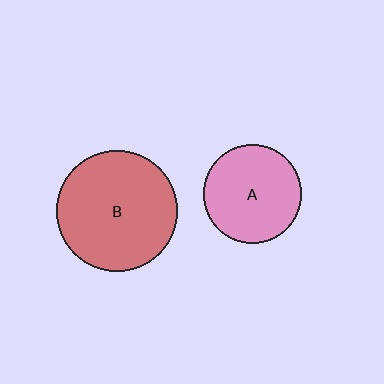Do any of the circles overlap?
No, none of the circles overlap.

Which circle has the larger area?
Circle B (red).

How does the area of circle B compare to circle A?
Approximately 1.5 times.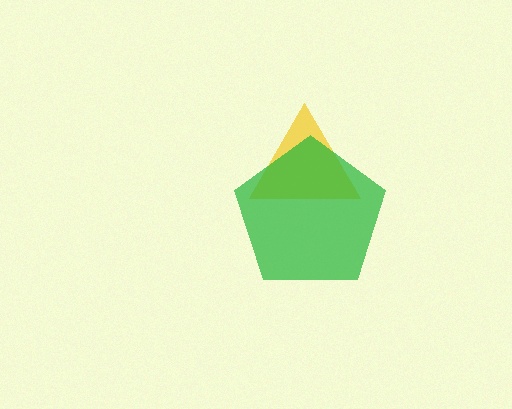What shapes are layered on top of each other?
The layered shapes are: a yellow triangle, a green pentagon.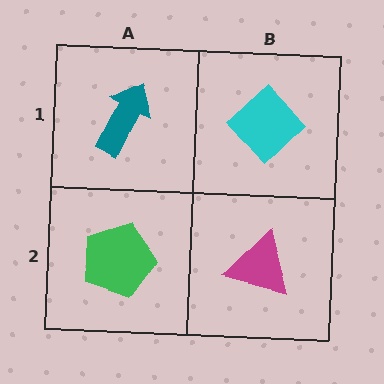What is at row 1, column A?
A teal arrow.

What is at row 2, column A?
A green pentagon.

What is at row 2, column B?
A magenta triangle.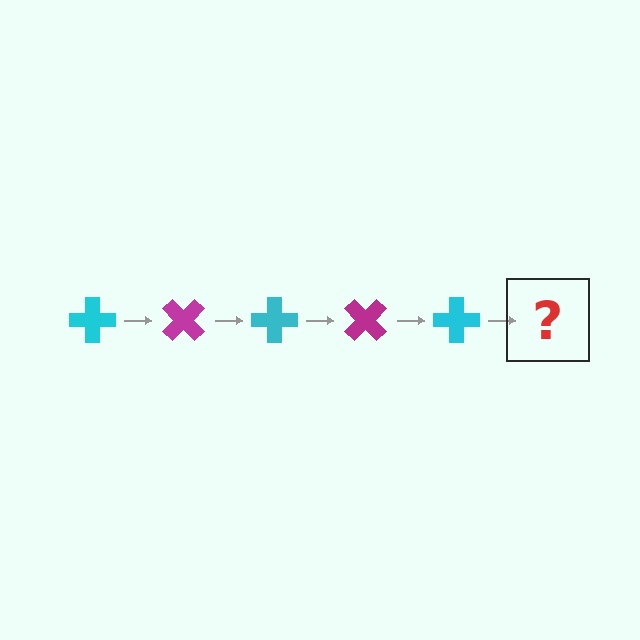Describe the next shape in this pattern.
It should be a magenta cross, rotated 225 degrees from the start.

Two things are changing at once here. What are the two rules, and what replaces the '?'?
The two rules are that it rotates 45 degrees each step and the color cycles through cyan and magenta. The '?' should be a magenta cross, rotated 225 degrees from the start.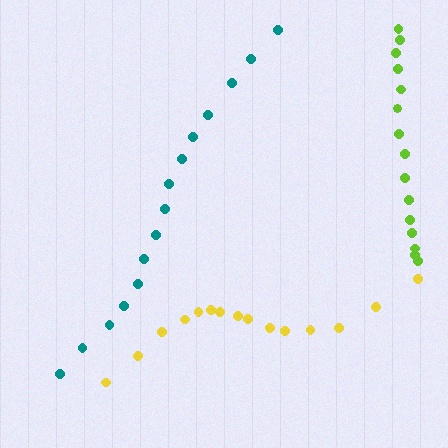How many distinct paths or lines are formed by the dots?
There are 3 distinct paths.